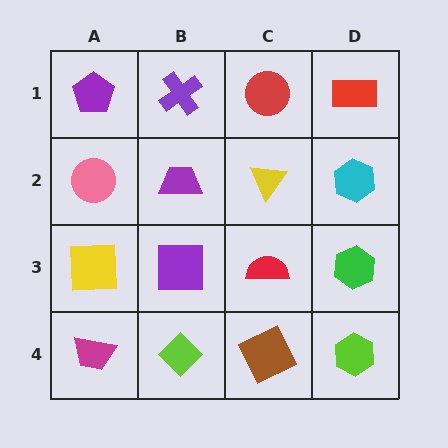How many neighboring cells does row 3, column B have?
4.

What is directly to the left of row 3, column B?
A yellow square.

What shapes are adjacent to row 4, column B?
A purple square (row 3, column B), a magenta trapezoid (row 4, column A), a brown square (row 4, column C).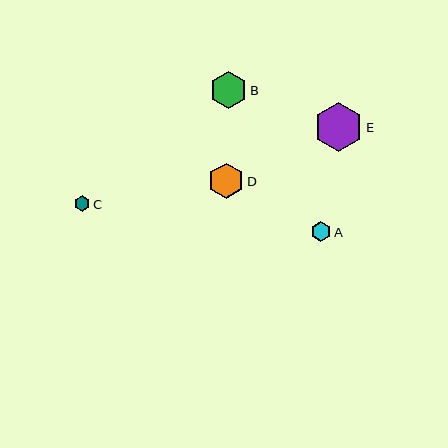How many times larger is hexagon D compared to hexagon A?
Hexagon D is approximately 1.8 times the size of hexagon A.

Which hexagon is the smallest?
Hexagon C is the smallest with a size of approximately 15 pixels.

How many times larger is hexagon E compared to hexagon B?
Hexagon E is approximately 1.3 times the size of hexagon B.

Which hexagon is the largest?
Hexagon E is the largest with a size of approximately 49 pixels.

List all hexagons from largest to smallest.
From largest to smallest: E, B, D, A, C.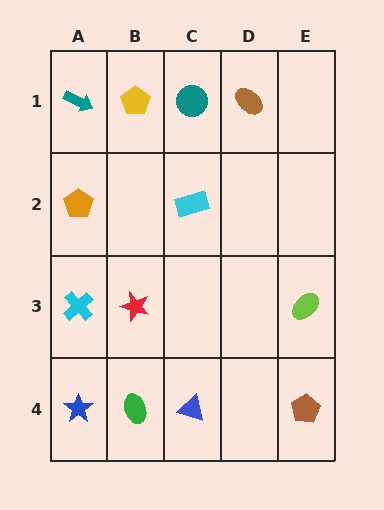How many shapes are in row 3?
3 shapes.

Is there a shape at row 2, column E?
No, that cell is empty.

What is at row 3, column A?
A cyan cross.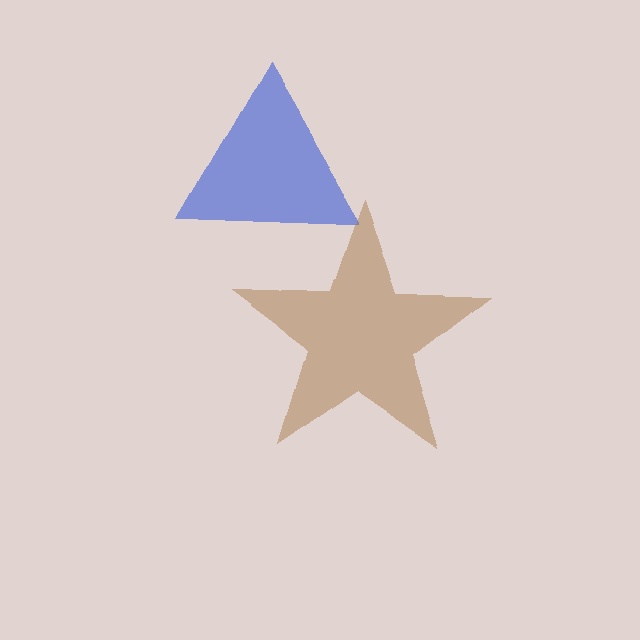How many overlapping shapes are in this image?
There are 2 overlapping shapes in the image.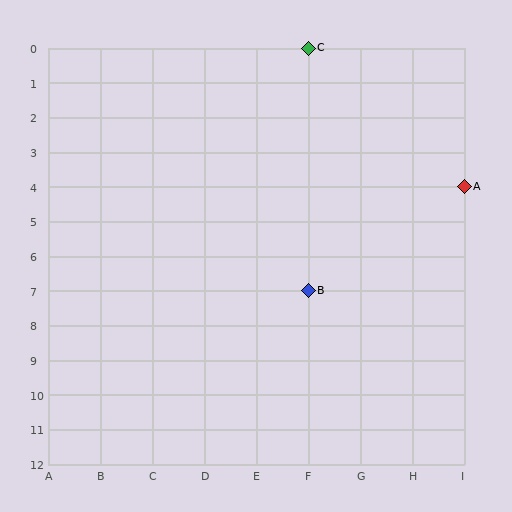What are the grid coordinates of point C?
Point C is at grid coordinates (F, 0).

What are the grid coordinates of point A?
Point A is at grid coordinates (I, 4).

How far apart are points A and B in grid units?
Points A and B are 3 columns and 3 rows apart (about 4.2 grid units diagonally).